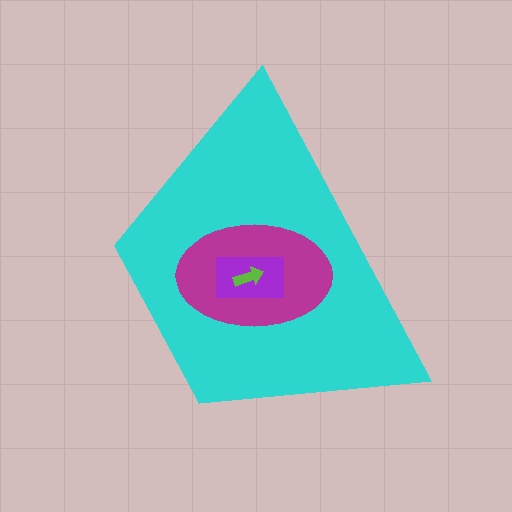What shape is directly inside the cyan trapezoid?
The magenta ellipse.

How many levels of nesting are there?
4.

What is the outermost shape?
The cyan trapezoid.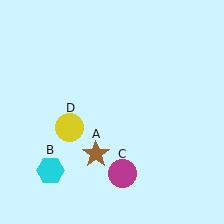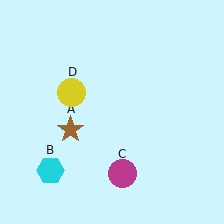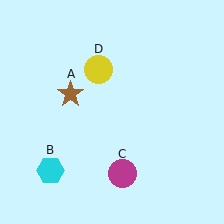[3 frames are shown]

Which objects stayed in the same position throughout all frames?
Cyan hexagon (object B) and magenta circle (object C) remained stationary.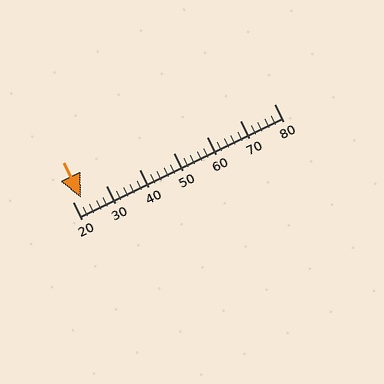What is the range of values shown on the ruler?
The ruler shows values from 20 to 80.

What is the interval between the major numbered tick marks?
The major tick marks are spaced 10 units apart.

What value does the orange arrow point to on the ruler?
The orange arrow points to approximately 22.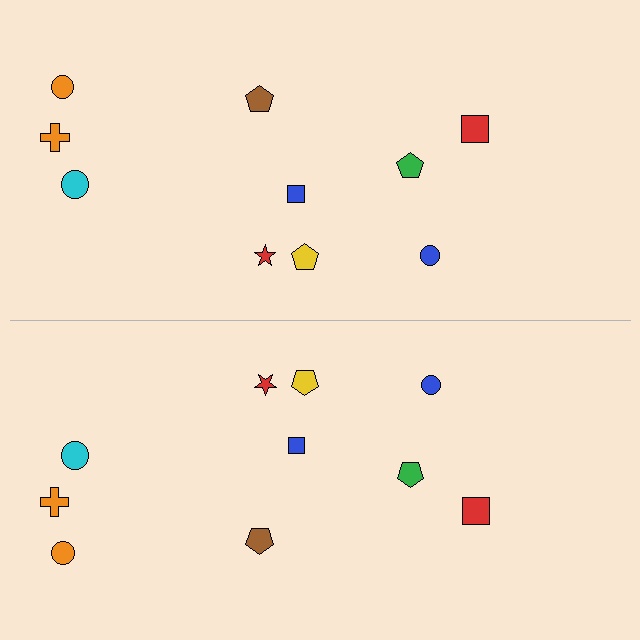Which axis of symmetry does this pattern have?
The pattern has a horizontal axis of symmetry running through the center of the image.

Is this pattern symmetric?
Yes, this pattern has bilateral (reflection) symmetry.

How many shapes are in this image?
There are 20 shapes in this image.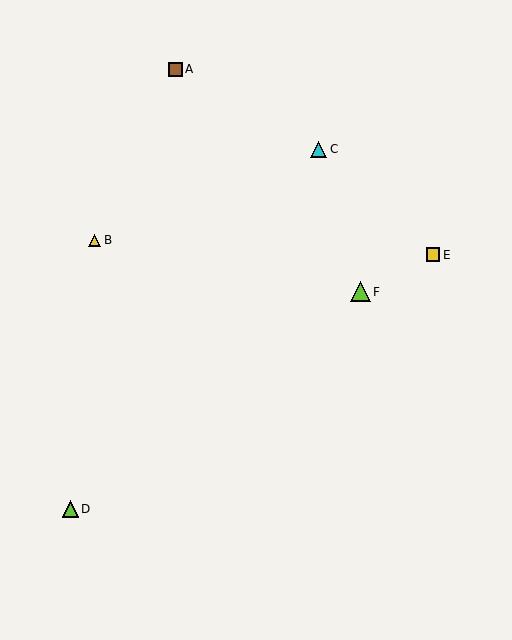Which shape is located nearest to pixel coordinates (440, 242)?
The yellow square (labeled E) at (433, 255) is nearest to that location.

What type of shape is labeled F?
Shape F is a lime triangle.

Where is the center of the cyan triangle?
The center of the cyan triangle is at (319, 149).